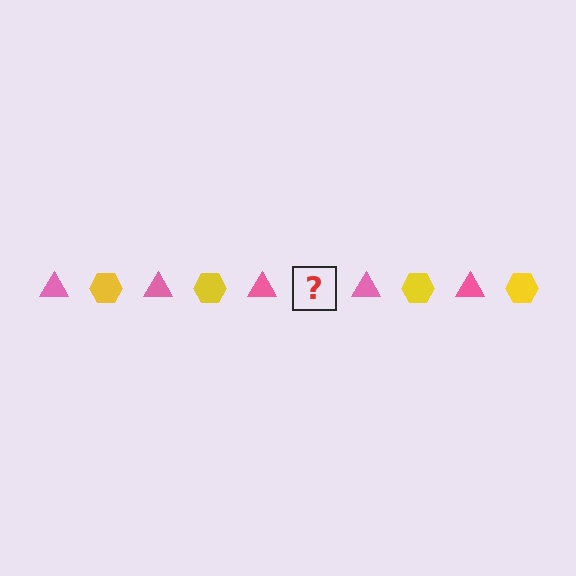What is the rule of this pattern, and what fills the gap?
The rule is that the pattern alternates between pink triangle and yellow hexagon. The gap should be filled with a yellow hexagon.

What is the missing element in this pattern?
The missing element is a yellow hexagon.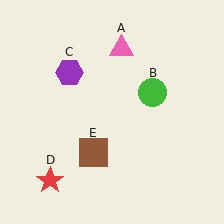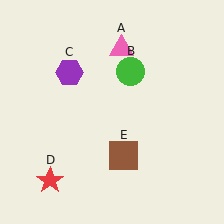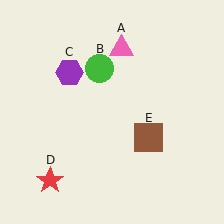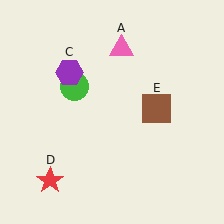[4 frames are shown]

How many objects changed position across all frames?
2 objects changed position: green circle (object B), brown square (object E).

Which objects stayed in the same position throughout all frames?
Pink triangle (object A) and purple hexagon (object C) and red star (object D) remained stationary.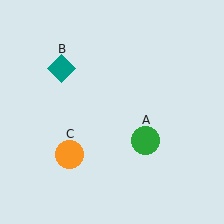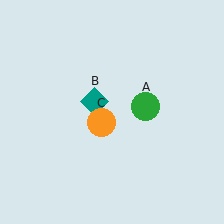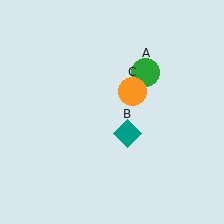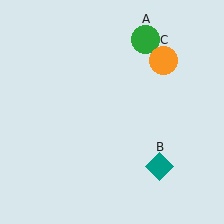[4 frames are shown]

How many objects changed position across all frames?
3 objects changed position: green circle (object A), teal diamond (object B), orange circle (object C).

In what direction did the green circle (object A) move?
The green circle (object A) moved up.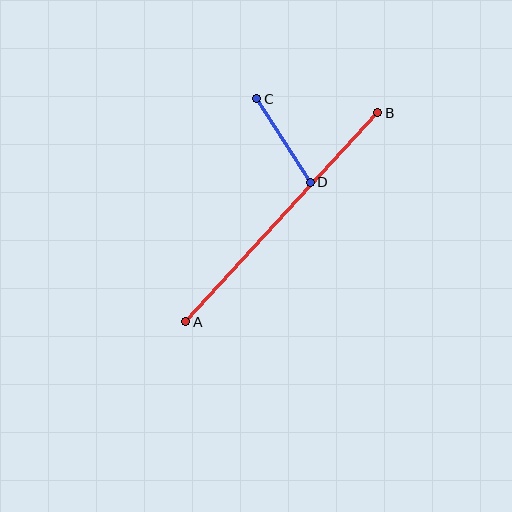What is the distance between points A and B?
The distance is approximately 284 pixels.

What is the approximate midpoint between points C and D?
The midpoint is at approximately (283, 141) pixels.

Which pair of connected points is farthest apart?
Points A and B are farthest apart.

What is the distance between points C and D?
The distance is approximately 100 pixels.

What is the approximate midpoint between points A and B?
The midpoint is at approximately (282, 217) pixels.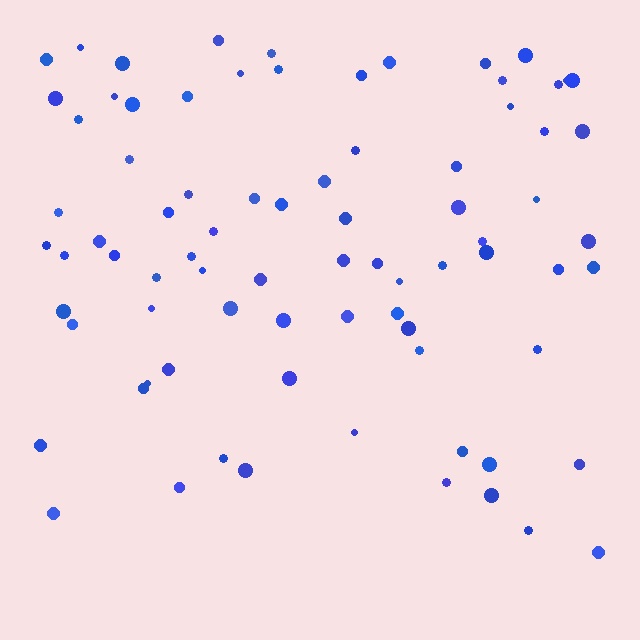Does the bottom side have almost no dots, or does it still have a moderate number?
Still a moderate number, just noticeably fewer than the top.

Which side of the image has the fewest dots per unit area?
The bottom.